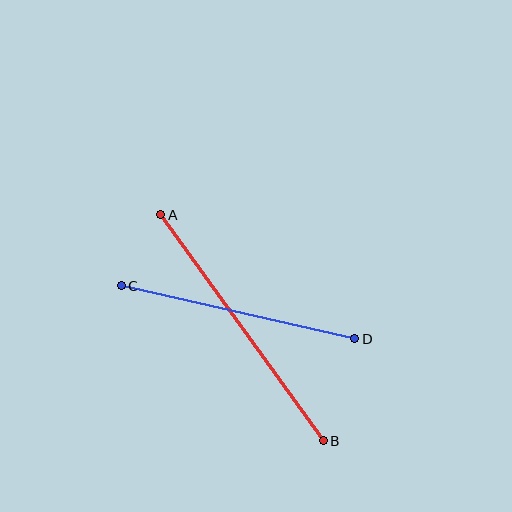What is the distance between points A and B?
The distance is approximately 278 pixels.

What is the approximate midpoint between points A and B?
The midpoint is at approximately (242, 328) pixels.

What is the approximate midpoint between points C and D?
The midpoint is at approximately (238, 312) pixels.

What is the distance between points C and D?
The distance is approximately 239 pixels.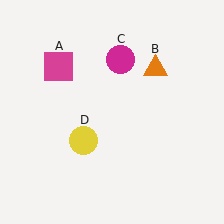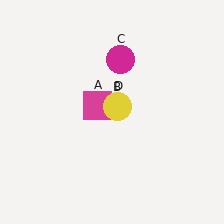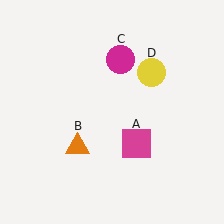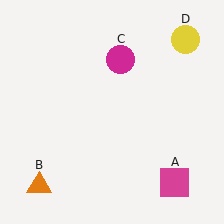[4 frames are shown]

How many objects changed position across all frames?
3 objects changed position: magenta square (object A), orange triangle (object B), yellow circle (object D).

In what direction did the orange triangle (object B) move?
The orange triangle (object B) moved down and to the left.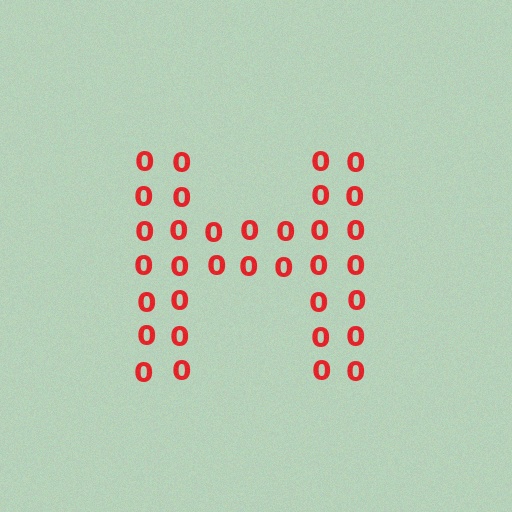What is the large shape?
The large shape is the letter H.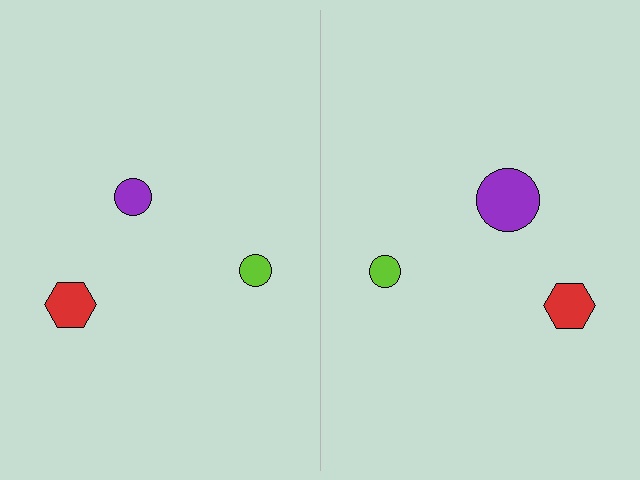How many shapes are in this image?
There are 6 shapes in this image.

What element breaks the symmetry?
The purple circle on the right side has a different size than its mirror counterpart.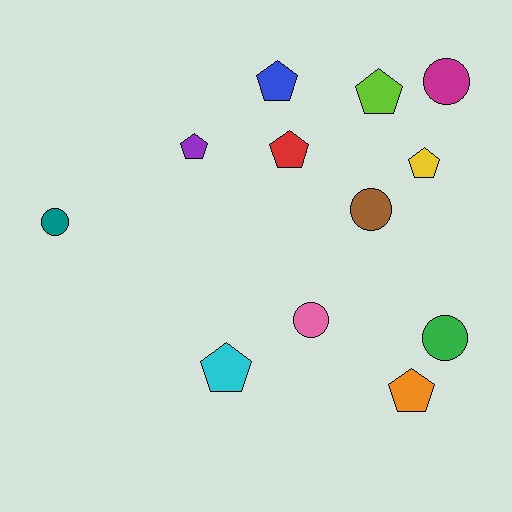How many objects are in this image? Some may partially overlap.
There are 12 objects.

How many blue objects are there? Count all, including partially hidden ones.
There is 1 blue object.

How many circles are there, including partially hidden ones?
There are 5 circles.